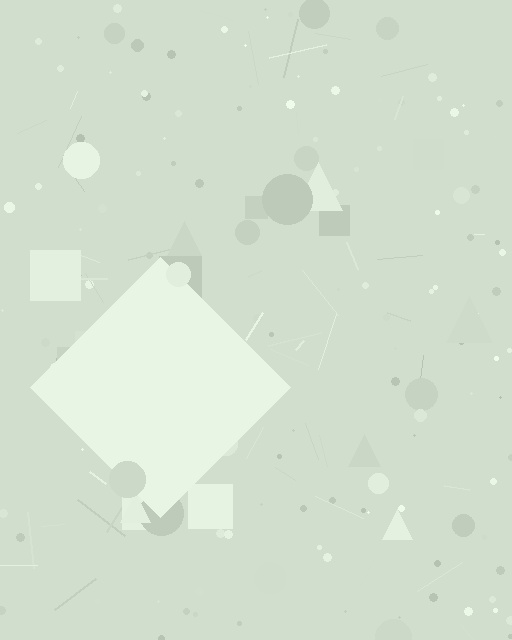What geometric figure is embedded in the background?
A diamond is embedded in the background.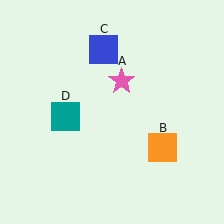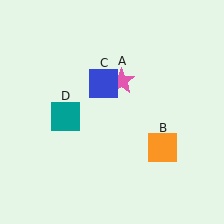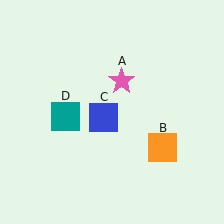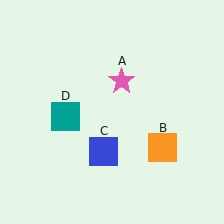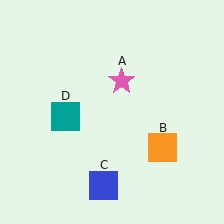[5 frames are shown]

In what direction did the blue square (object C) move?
The blue square (object C) moved down.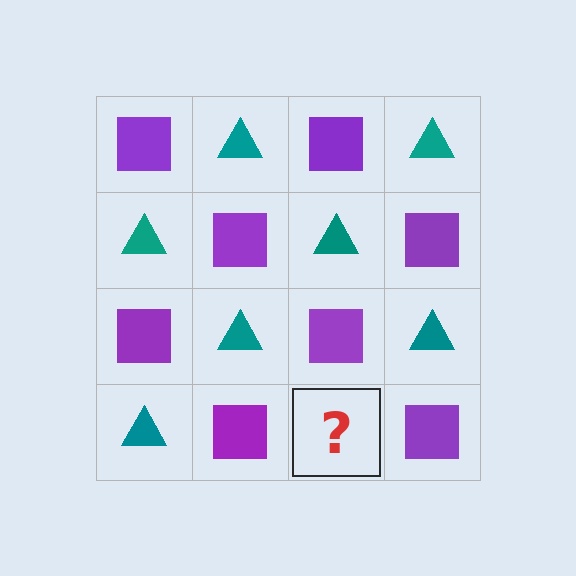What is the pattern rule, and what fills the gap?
The rule is that it alternates purple square and teal triangle in a checkerboard pattern. The gap should be filled with a teal triangle.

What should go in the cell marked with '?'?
The missing cell should contain a teal triangle.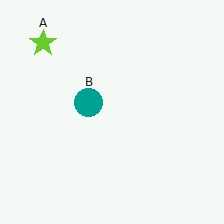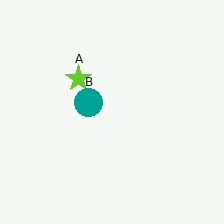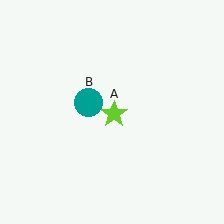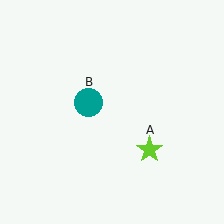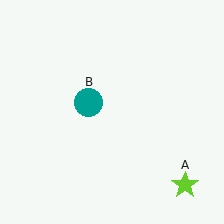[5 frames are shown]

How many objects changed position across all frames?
1 object changed position: lime star (object A).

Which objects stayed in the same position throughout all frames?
Teal circle (object B) remained stationary.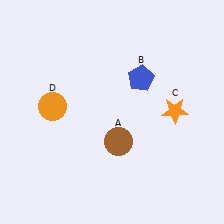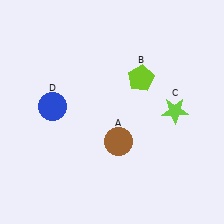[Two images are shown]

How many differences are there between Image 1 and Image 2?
There are 3 differences between the two images.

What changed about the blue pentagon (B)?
In Image 1, B is blue. In Image 2, it changed to lime.